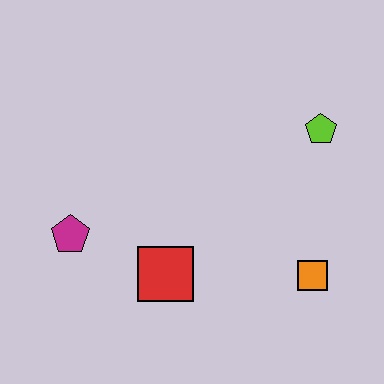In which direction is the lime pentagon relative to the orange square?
The lime pentagon is above the orange square.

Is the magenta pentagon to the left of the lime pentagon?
Yes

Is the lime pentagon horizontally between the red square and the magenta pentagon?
No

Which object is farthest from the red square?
The lime pentagon is farthest from the red square.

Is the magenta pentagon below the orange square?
No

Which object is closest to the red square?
The magenta pentagon is closest to the red square.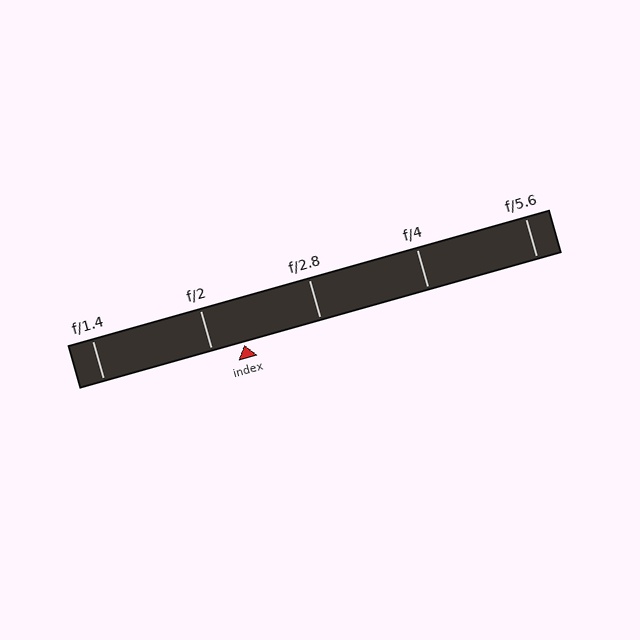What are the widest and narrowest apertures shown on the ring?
The widest aperture shown is f/1.4 and the narrowest is f/5.6.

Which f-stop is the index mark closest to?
The index mark is closest to f/2.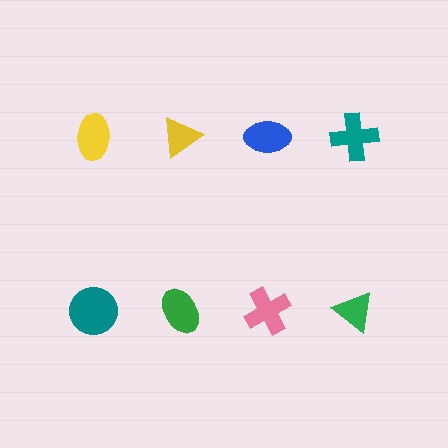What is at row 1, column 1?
A yellow ellipse.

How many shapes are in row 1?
4 shapes.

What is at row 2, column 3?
A pink cross.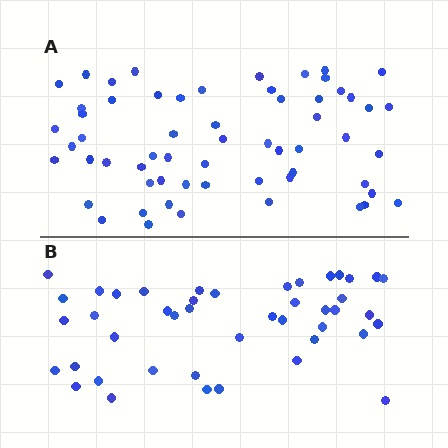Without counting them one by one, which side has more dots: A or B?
Region A (the top region) has more dots.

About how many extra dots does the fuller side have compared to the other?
Region A has approximately 15 more dots than region B.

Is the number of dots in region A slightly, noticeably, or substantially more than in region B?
Region A has noticeably more, but not dramatically so. The ratio is roughly 1.4 to 1.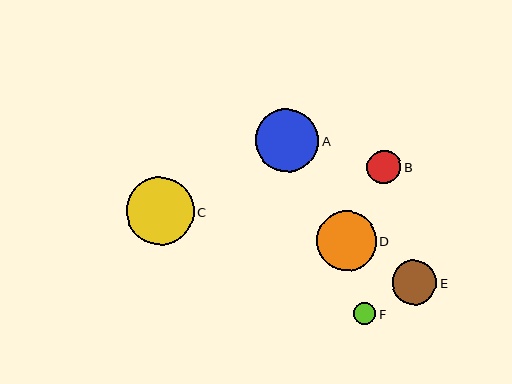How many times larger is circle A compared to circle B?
Circle A is approximately 1.9 times the size of circle B.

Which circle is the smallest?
Circle F is the smallest with a size of approximately 22 pixels.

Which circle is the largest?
Circle C is the largest with a size of approximately 68 pixels.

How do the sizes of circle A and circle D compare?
Circle A and circle D are approximately the same size.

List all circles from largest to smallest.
From largest to smallest: C, A, D, E, B, F.